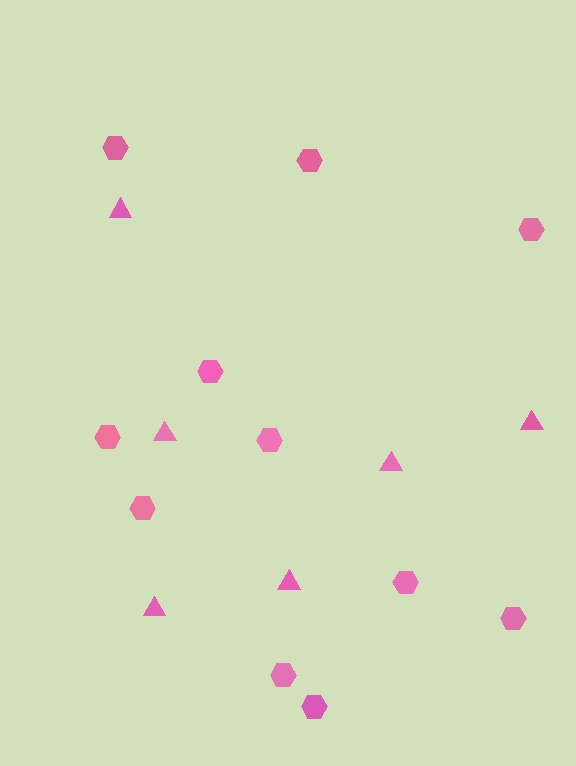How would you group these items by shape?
There are 2 groups: one group of hexagons (11) and one group of triangles (6).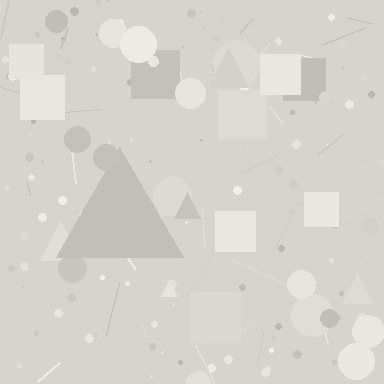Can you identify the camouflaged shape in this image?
The camouflaged shape is a triangle.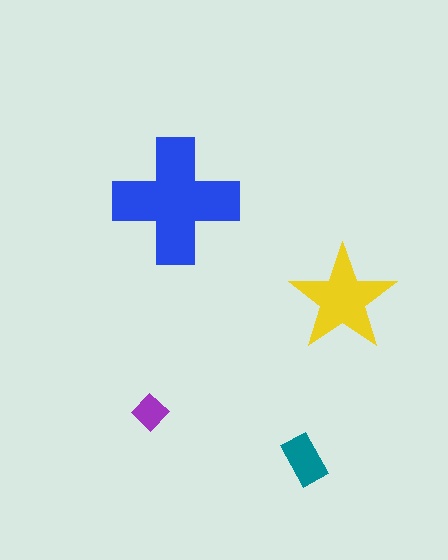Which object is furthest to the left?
The purple diamond is leftmost.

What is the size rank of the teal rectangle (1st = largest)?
3rd.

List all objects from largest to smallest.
The blue cross, the yellow star, the teal rectangle, the purple diamond.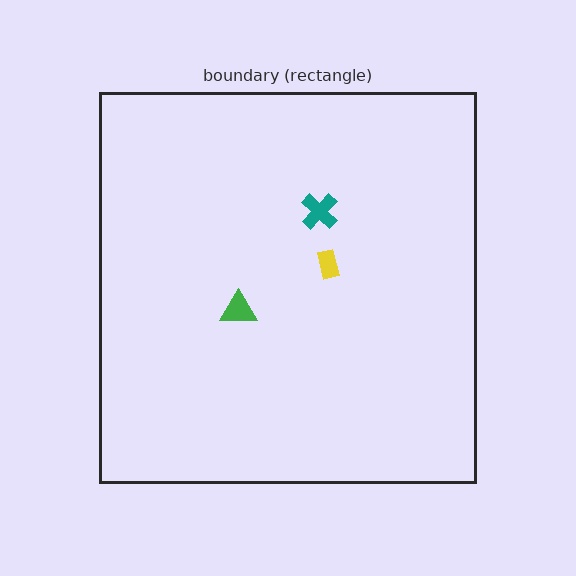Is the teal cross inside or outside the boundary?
Inside.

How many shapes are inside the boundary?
3 inside, 0 outside.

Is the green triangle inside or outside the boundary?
Inside.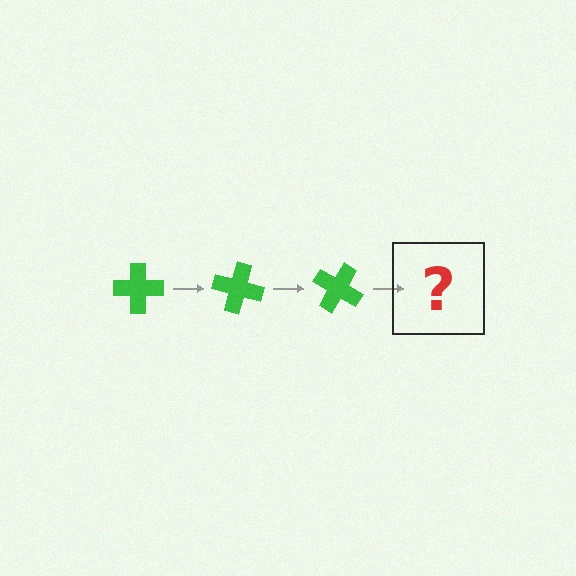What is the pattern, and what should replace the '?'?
The pattern is that the cross rotates 15 degrees each step. The '?' should be a green cross rotated 45 degrees.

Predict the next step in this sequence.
The next step is a green cross rotated 45 degrees.